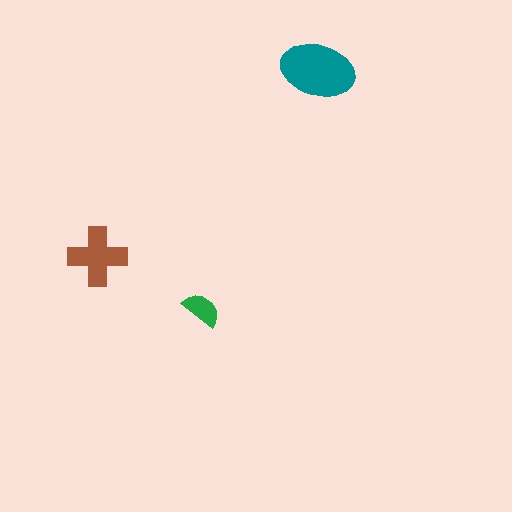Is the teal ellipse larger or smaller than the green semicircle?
Larger.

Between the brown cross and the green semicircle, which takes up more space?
The brown cross.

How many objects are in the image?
There are 3 objects in the image.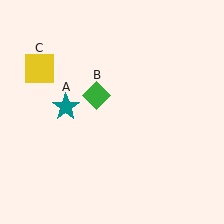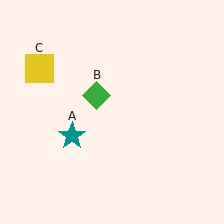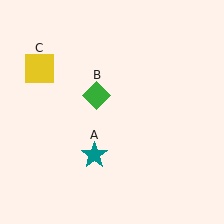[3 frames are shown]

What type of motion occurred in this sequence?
The teal star (object A) rotated counterclockwise around the center of the scene.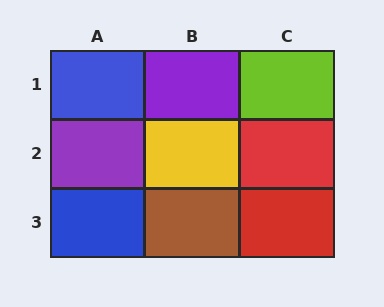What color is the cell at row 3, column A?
Blue.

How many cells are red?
2 cells are red.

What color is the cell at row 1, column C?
Lime.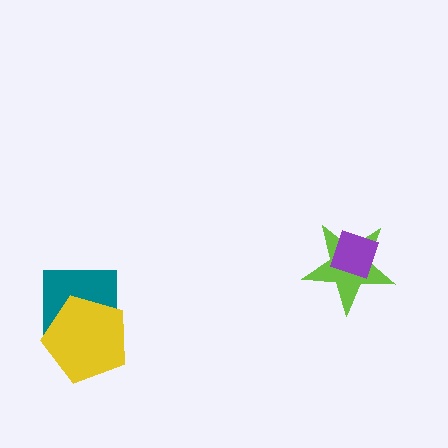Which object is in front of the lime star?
The purple diamond is in front of the lime star.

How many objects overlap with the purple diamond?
1 object overlaps with the purple diamond.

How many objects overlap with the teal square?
1 object overlaps with the teal square.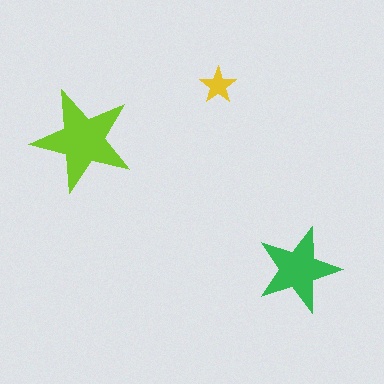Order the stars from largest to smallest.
the lime one, the green one, the yellow one.